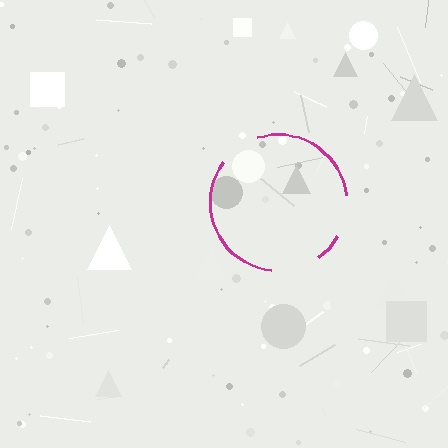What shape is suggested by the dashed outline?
The dashed outline suggests a circle.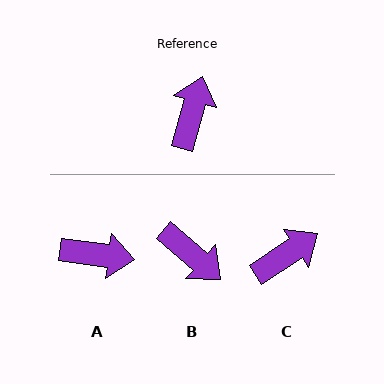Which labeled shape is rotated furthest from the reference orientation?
B, about 115 degrees away.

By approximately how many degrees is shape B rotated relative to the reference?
Approximately 115 degrees clockwise.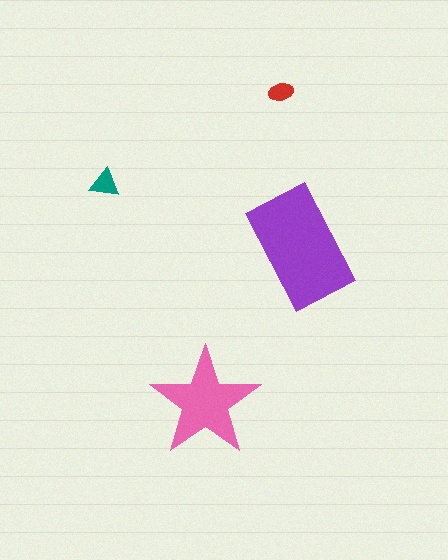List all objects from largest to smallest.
The purple rectangle, the pink star, the teal triangle, the red ellipse.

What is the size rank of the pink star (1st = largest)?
2nd.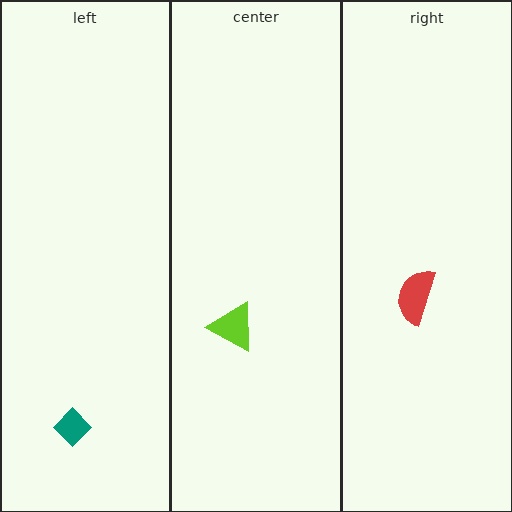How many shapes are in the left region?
1.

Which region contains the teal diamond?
The left region.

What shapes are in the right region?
The red semicircle.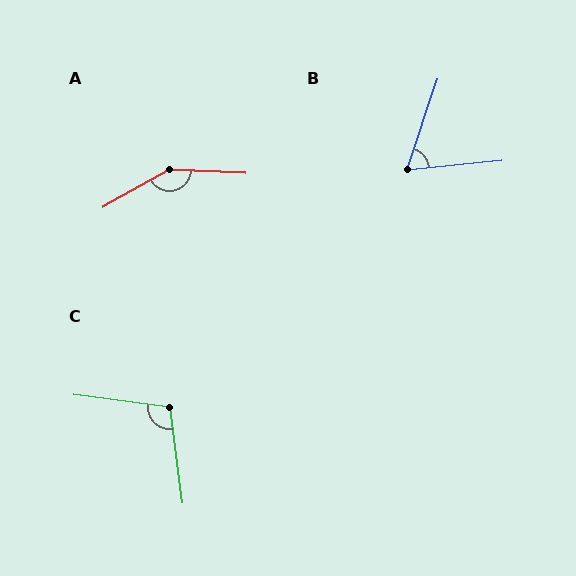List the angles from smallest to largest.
B (66°), C (105°), A (148°).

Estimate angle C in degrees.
Approximately 105 degrees.